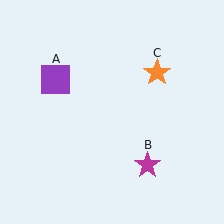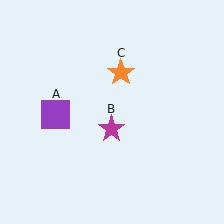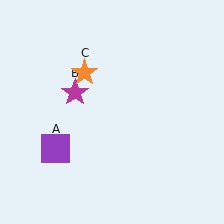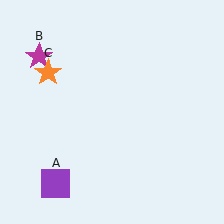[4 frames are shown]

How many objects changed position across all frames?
3 objects changed position: purple square (object A), magenta star (object B), orange star (object C).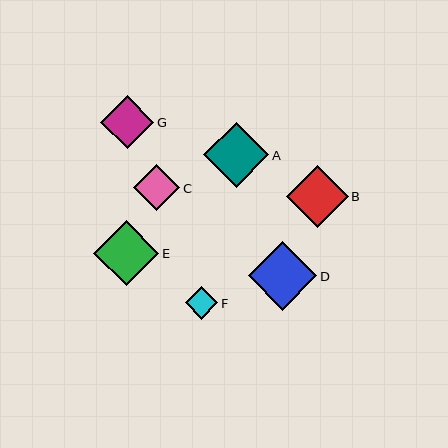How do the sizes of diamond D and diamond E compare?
Diamond D and diamond E are approximately the same size.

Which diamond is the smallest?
Diamond F is the smallest with a size of approximately 33 pixels.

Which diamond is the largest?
Diamond D is the largest with a size of approximately 69 pixels.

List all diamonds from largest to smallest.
From largest to smallest: D, A, E, B, G, C, F.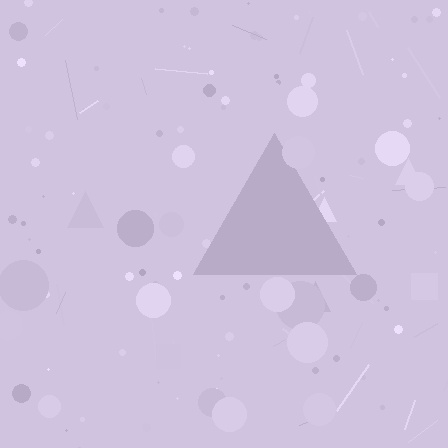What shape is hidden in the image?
A triangle is hidden in the image.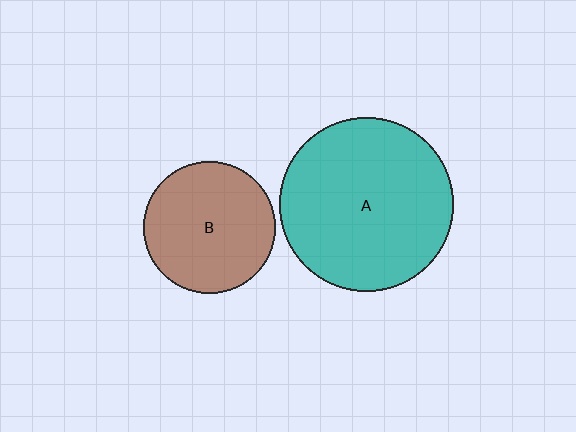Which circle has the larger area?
Circle A (teal).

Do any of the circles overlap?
No, none of the circles overlap.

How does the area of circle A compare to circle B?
Approximately 1.7 times.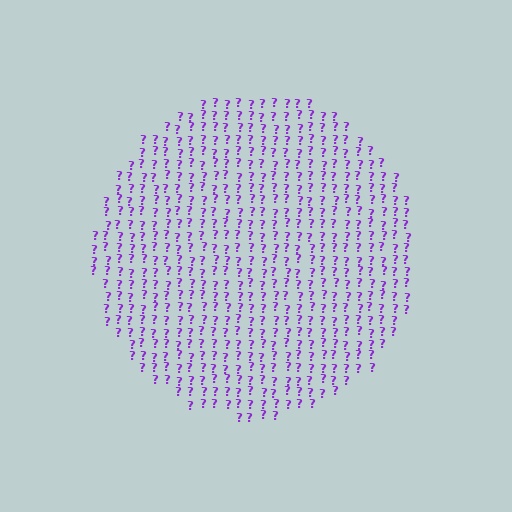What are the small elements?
The small elements are question marks.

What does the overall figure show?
The overall figure shows a circle.